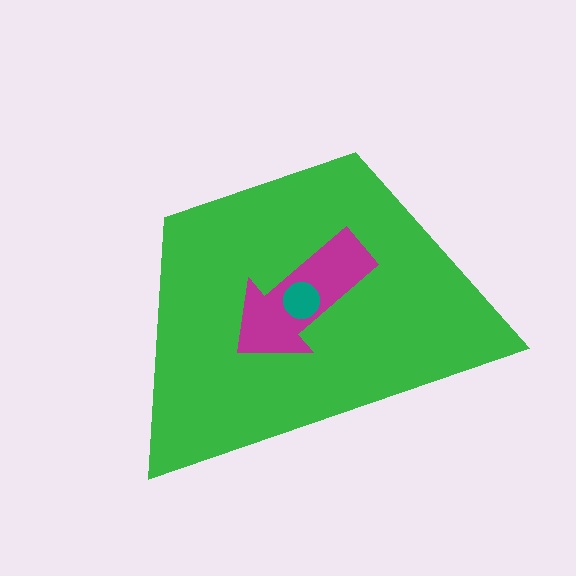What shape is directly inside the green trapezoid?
The magenta arrow.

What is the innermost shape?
The teal circle.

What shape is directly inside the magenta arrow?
The teal circle.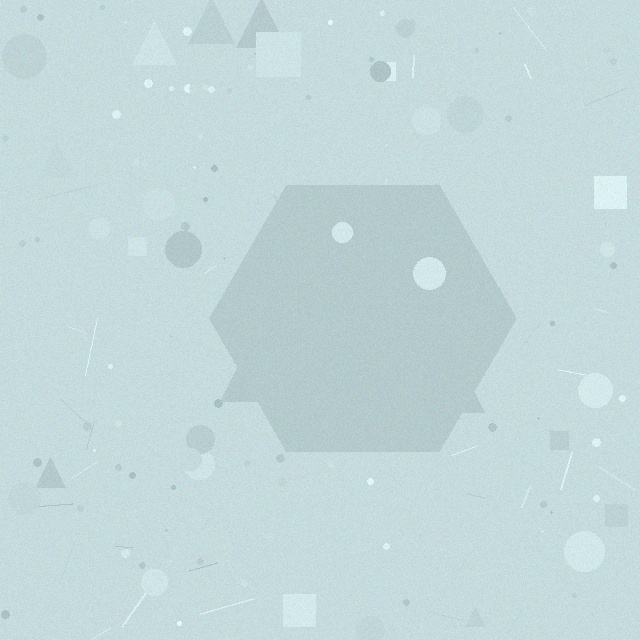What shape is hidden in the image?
A hexagon is hidden in the image.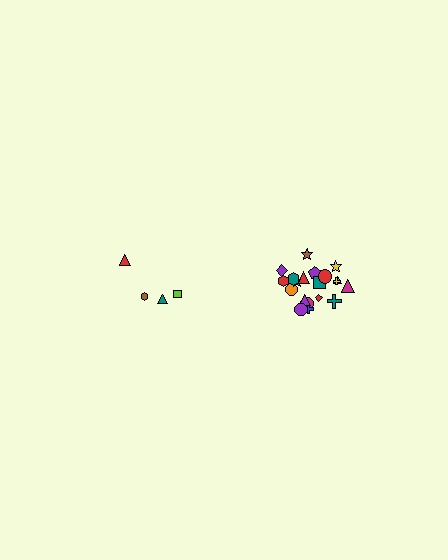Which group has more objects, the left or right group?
The right group.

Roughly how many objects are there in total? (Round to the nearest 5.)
Roughly 25 objects in total.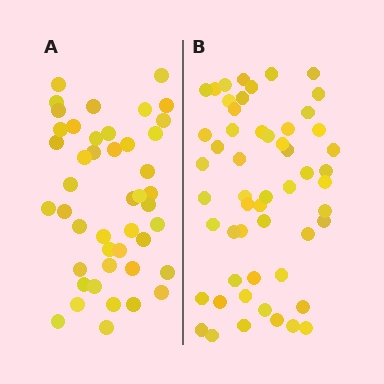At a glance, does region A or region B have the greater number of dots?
Region B (the right region) has more dots.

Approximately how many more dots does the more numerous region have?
Region B has roughly 8 or so more dots than region A.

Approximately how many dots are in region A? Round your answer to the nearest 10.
About 40 dots. (The exact count is 45, which rounds to 40.)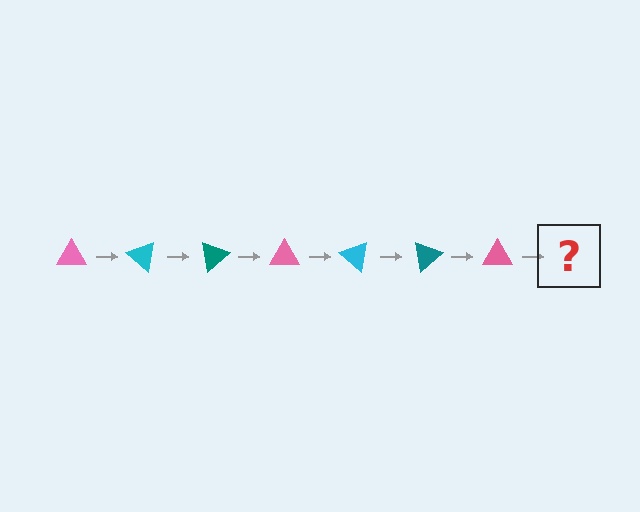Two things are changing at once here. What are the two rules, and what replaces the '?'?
The two rules are that it rotates 40 degrees each step and the color cycles through pink, cyan, and teal. The '?' should be a cyan triangle, rotated 280 degrees from the start.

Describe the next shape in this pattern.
It should be a cyan triangle, rotated 280 degrees from the start.